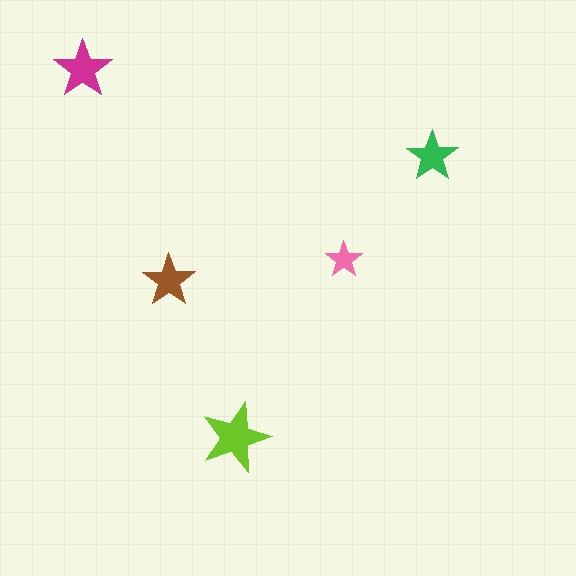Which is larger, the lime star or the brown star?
The lime one.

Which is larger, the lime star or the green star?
The lime one.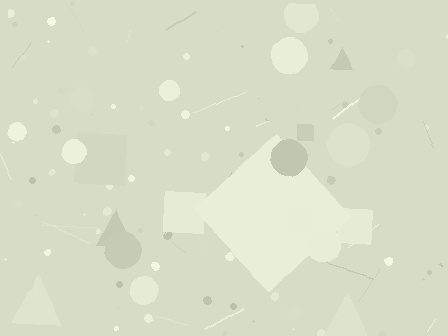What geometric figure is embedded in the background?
A diamond is embedded in the background.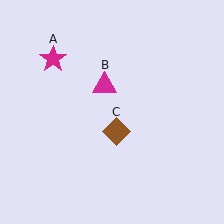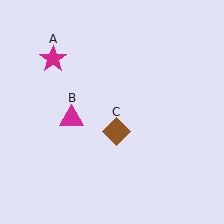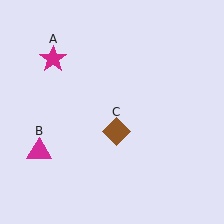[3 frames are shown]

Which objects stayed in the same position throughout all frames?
Magenta star (object A) and brown diamond (object C) remained stationary.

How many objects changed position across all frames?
1 object changed position: magenta triangle (object B).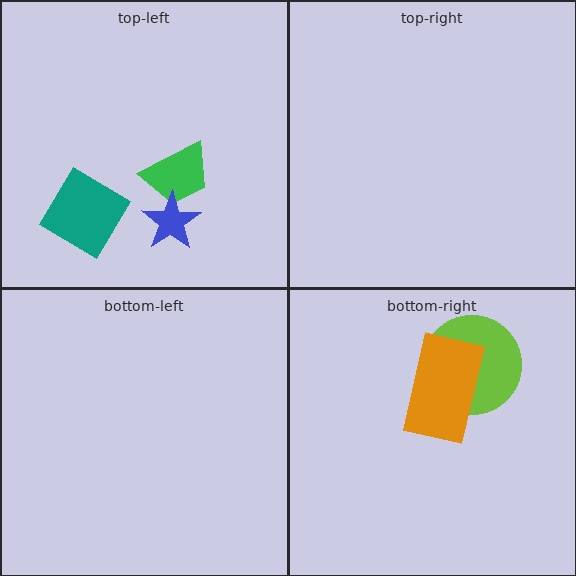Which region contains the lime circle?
The bottom-right region.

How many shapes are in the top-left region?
3.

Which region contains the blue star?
The top-left region.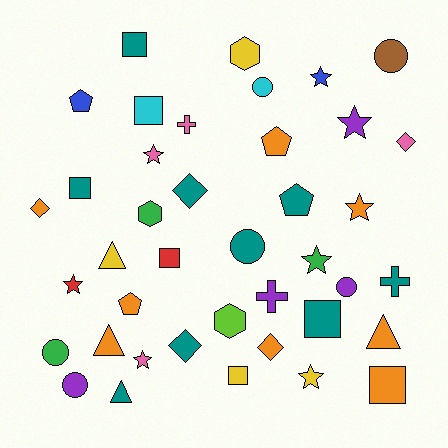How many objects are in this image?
There are 40 objects.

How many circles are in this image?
There are 6 circles.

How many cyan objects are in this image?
There are 2 cyan objects.